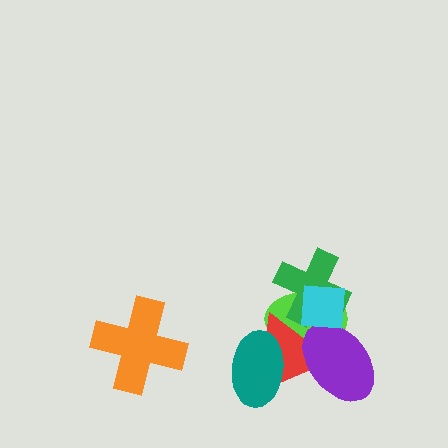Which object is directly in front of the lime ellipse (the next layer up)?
The red triangle is directly in front of the lime ellipse.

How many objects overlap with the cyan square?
4 objects overlap with the cyan square.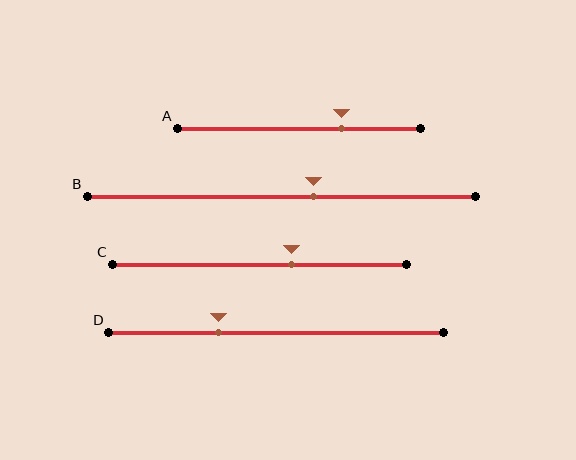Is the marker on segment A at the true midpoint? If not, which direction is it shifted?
No, the marker on segment A is shifted to the right by about 18% of the segment length.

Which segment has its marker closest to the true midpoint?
Segment B has its marker closest to the true midpoint.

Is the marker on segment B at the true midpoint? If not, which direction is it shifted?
No, the marker on segment B is shifted to the right by about 8% of the segment length.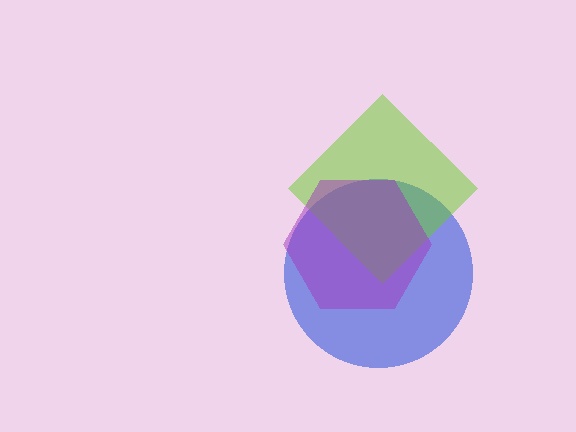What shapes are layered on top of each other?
The layered shapes are: a blue circle, a lime diamond, a purple hexagon.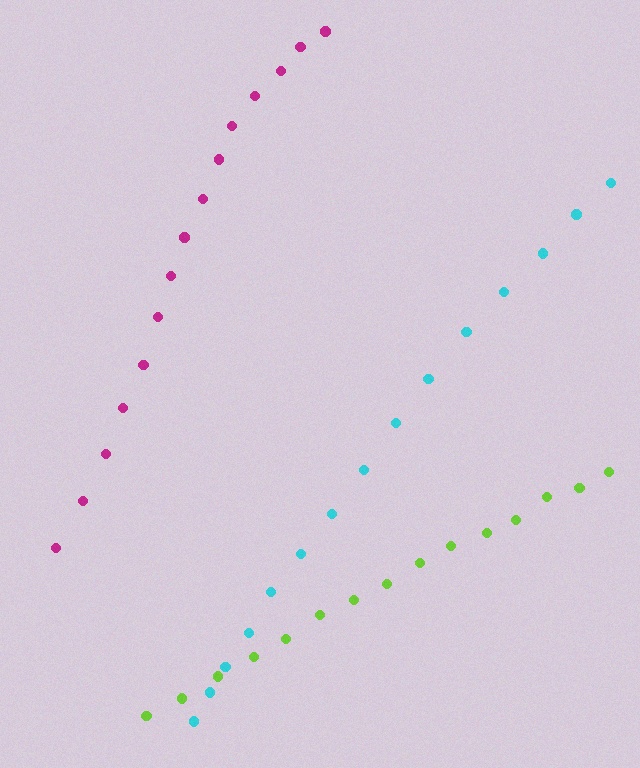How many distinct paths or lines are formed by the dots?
There are 3 distinct paths.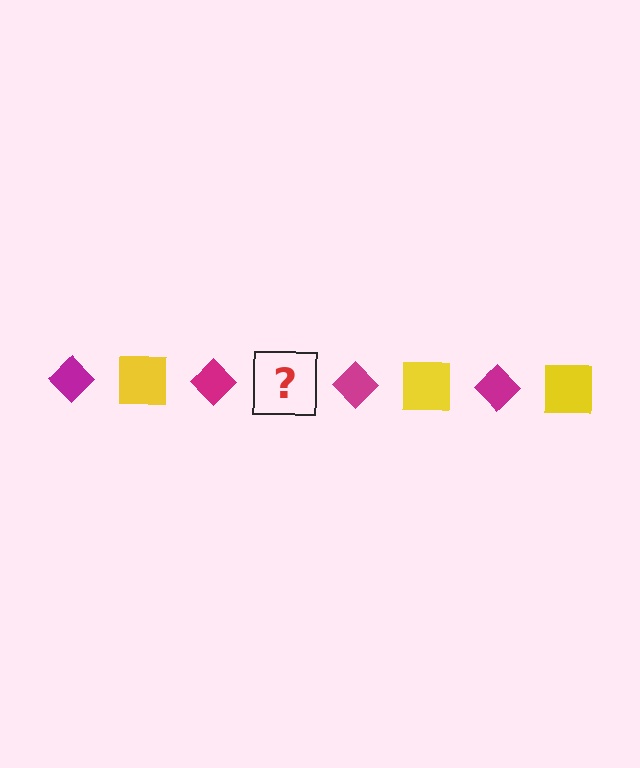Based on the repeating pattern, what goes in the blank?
The blank should be a yellow square.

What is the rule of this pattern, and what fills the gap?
The rule is that the pattern alternates between magenta diamond and yellow square. The gap should be filled with a yellow square.